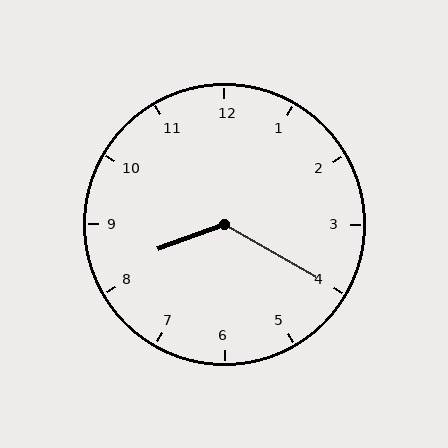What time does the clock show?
8:20.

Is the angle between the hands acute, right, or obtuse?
It is obtuse.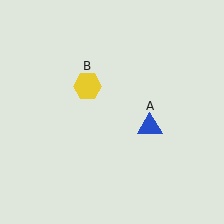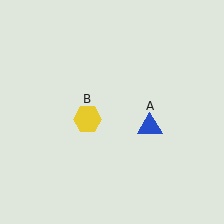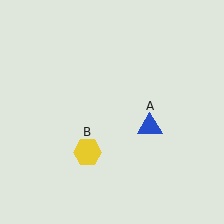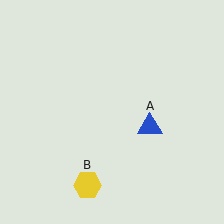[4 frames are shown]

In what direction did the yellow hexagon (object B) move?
The yellow hexagon (object B) moved down.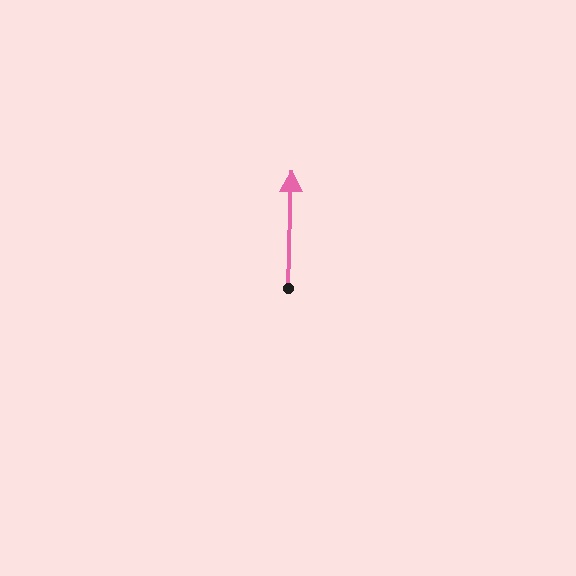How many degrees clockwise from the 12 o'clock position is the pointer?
Approximately 2 degrees.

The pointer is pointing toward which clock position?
Roughly 12 o'clock.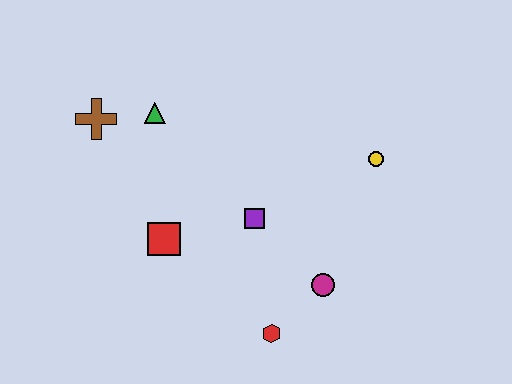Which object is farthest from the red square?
The yellow circle is farthest from the red square.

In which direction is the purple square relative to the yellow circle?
The purple square is to the left of the yellow circle.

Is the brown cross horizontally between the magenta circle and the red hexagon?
No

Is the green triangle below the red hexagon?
No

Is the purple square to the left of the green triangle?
No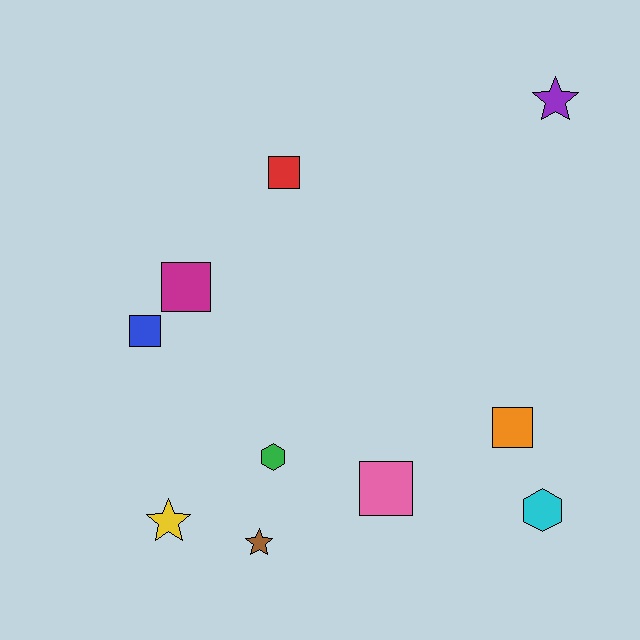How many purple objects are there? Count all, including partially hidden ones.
There is 1 purple object.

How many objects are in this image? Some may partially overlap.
There are 10 objects.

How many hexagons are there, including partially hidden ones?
There are 2 hexagons.